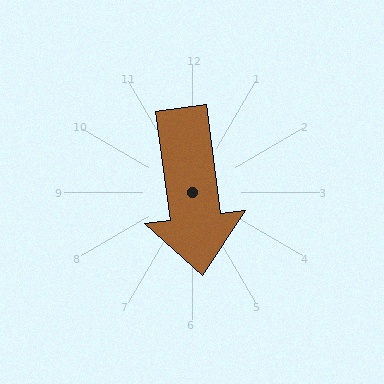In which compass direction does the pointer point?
South.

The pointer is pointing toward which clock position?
Roughly 6 o'clock.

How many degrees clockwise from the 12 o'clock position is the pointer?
Approximately 173 degrees.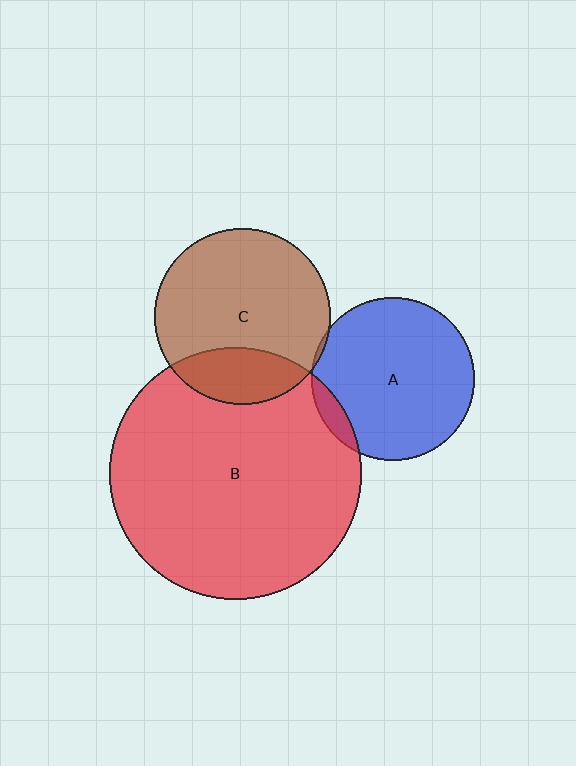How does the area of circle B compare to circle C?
Approximately 2.0 times.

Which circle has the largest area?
Circle B (red).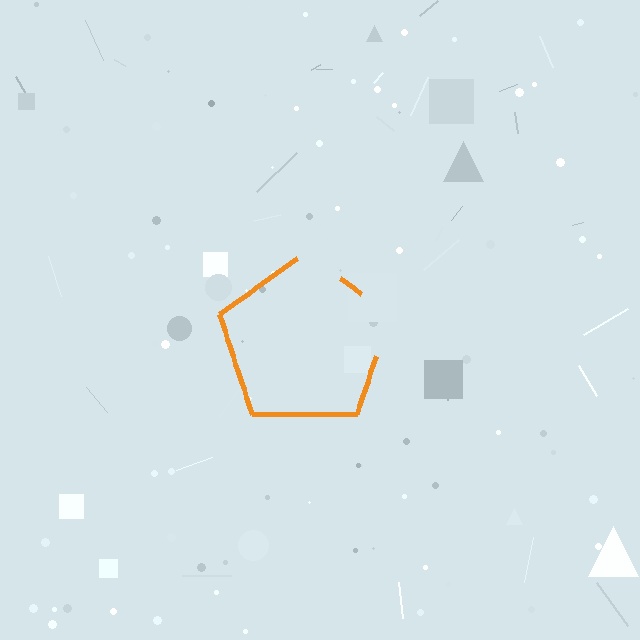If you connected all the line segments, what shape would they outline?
They would outline a pentagon.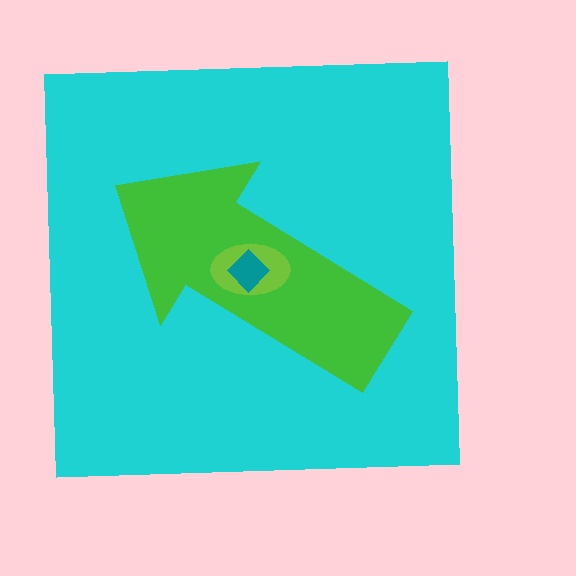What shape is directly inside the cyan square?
The green arrow.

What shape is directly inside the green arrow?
The lime ellipse.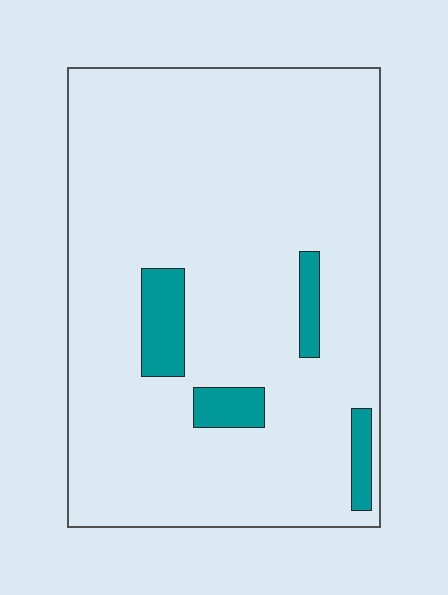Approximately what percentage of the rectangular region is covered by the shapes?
Approximately 10%.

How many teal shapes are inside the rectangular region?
4.